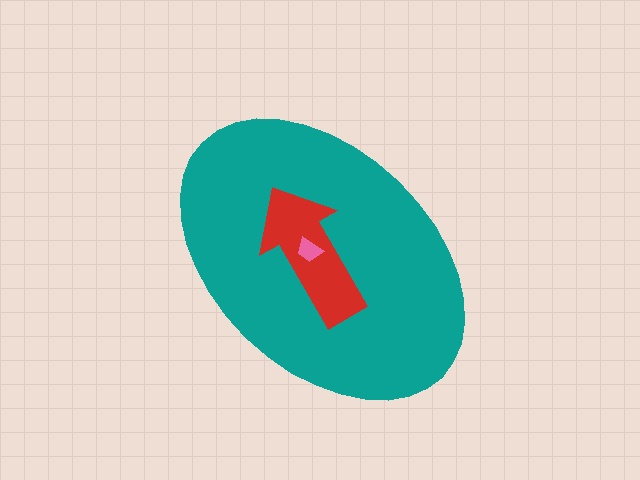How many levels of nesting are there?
3.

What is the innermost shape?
The pink trapezoid.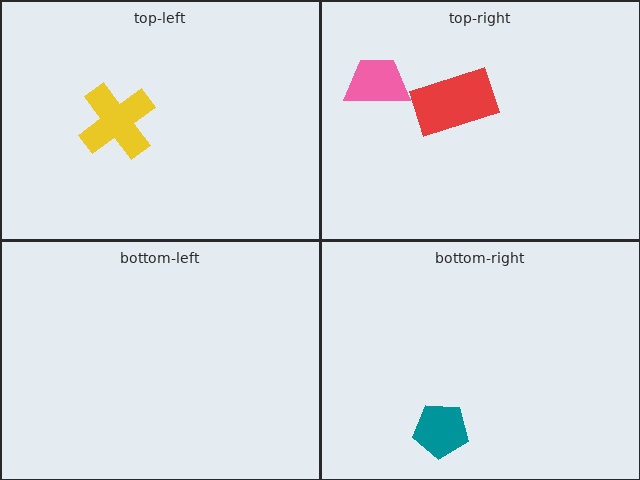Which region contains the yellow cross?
The top-left region.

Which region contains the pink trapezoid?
The top-right region.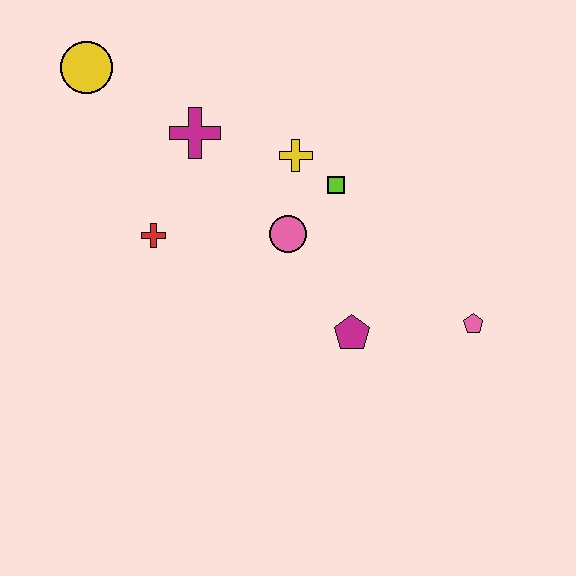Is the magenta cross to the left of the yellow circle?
No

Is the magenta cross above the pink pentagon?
Yes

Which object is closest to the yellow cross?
The lime square is closest to the yellow cross.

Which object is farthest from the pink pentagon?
The yellow circle is farthest from the pink pentagon.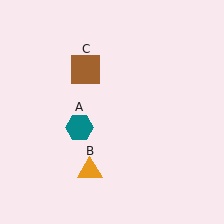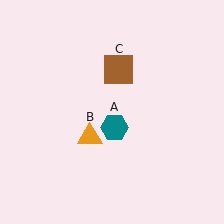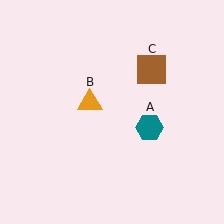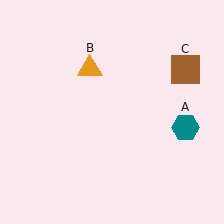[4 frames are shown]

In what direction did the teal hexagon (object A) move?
The teal hexagon (object A) moved right.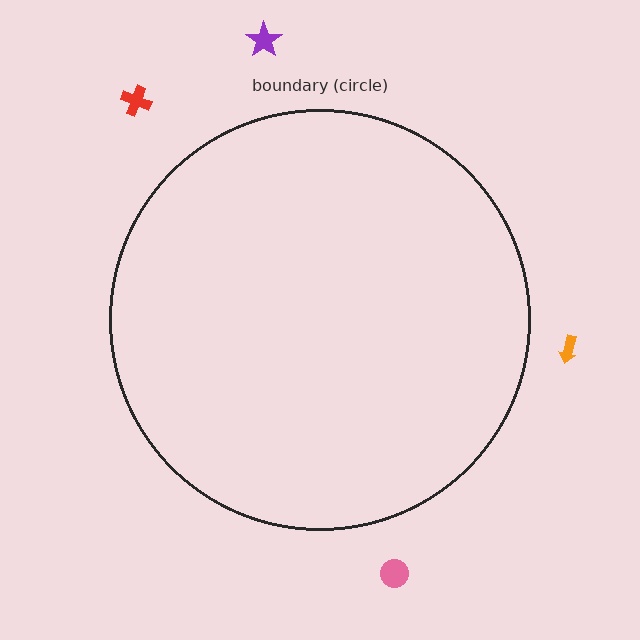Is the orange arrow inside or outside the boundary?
Outside.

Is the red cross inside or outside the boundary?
Outside.